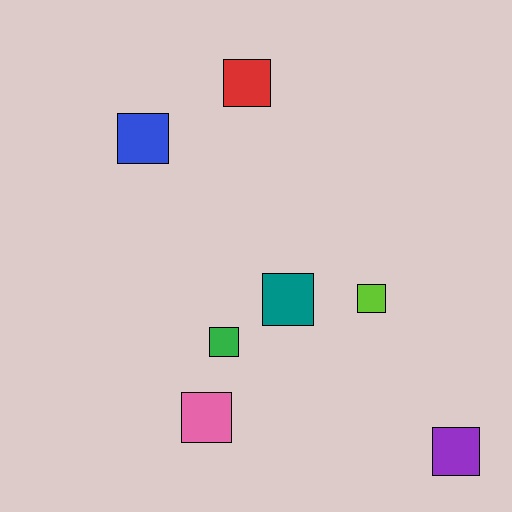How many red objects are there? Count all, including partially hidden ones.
There is 1 red object.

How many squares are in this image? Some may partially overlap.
There are 7 squares.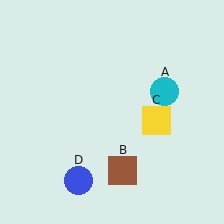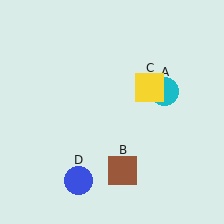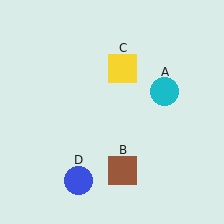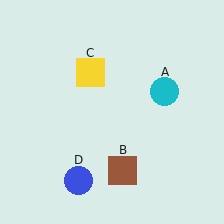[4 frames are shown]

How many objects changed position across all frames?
1 object changed position: yellow square (object C).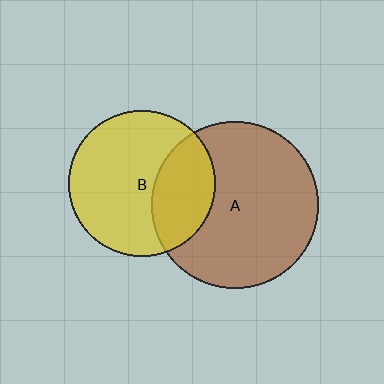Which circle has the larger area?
Circle A (brown).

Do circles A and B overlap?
Yes.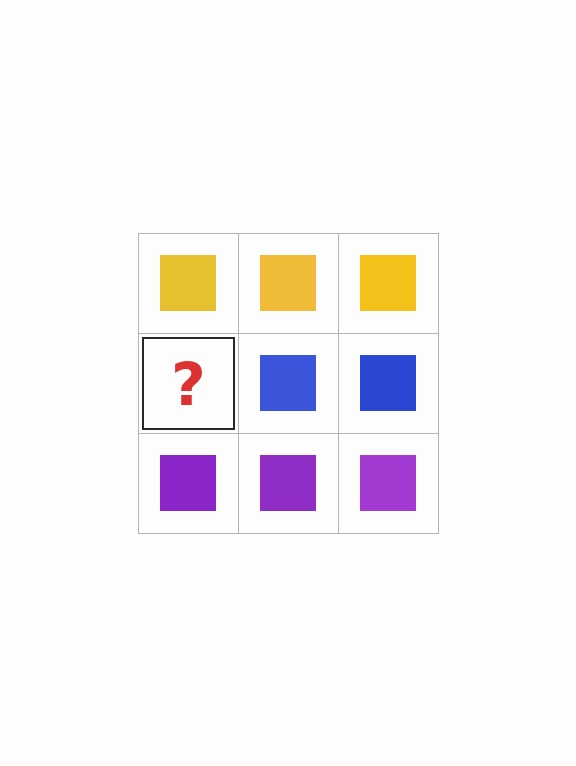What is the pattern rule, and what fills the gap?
The rule is that each row has a consistent color. The gap should be filled with a blue square.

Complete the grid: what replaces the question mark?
The question mark should be replaced with a blue square.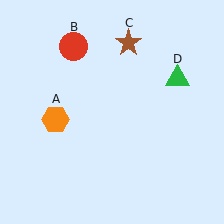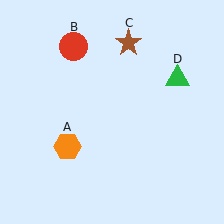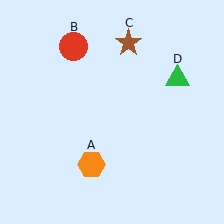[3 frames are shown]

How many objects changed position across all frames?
1 object changed position: orange hexagon (object A).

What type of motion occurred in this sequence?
The orange hexagon (object A) rotated counterclockwise around the center of the scene.